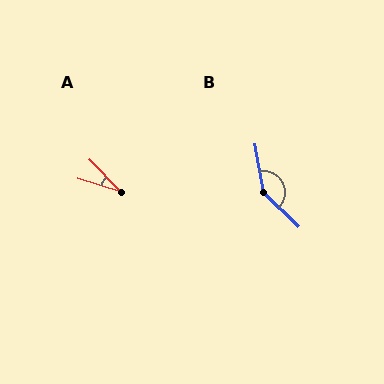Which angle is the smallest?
A, at approximately 28 degrees.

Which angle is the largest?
B, at approximately 144 degrees.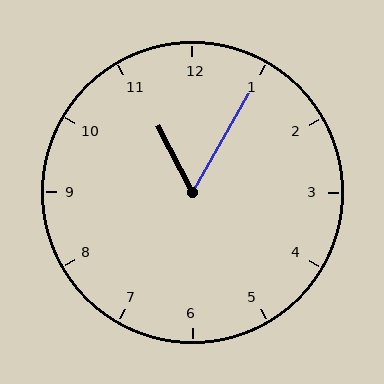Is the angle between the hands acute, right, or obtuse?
It is acute.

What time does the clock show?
11:05.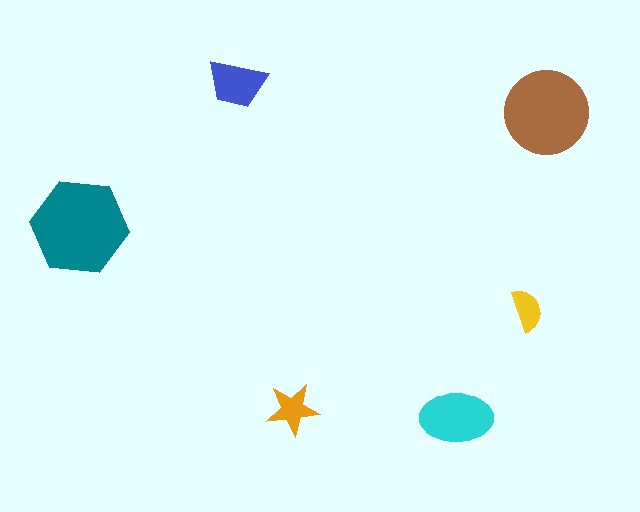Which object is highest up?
The blue trapezoid is topmost.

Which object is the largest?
The teal hexagon.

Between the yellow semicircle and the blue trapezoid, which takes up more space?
The blue trapezoid.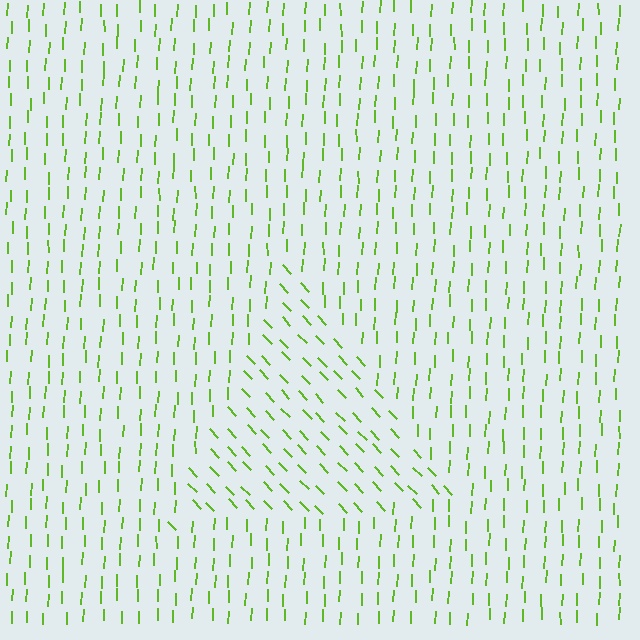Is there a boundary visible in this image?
Yes, there is a texture boundary formed by a change in line orientation.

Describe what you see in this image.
The image is filled with small lime line segments. A triangle region in the image has lines oriented differently from the surrounding lines, creating a visible texture boundary.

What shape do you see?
I see a triangle.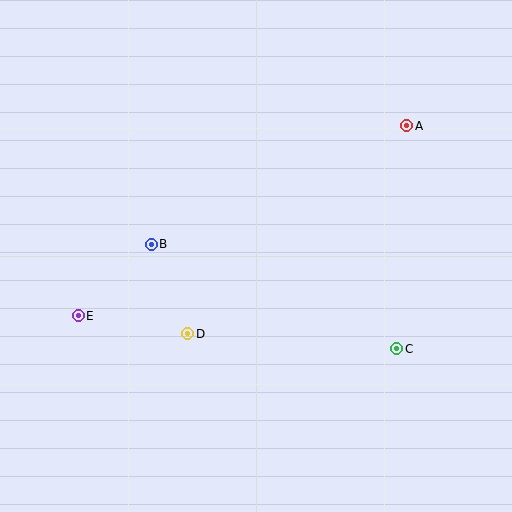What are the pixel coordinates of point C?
Point C is at (397, 349).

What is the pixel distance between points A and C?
The distance between A and C is 224 pixels.